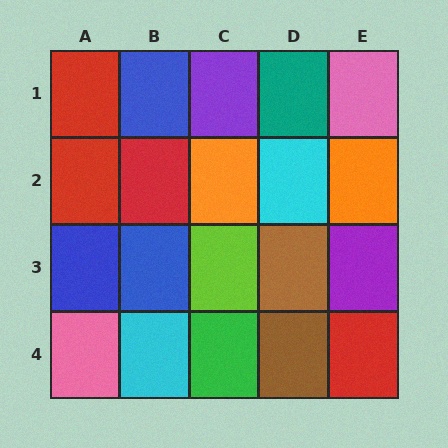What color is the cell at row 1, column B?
Blue.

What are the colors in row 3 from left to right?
Blue, blue, lime, brown, purple.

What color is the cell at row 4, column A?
Pink.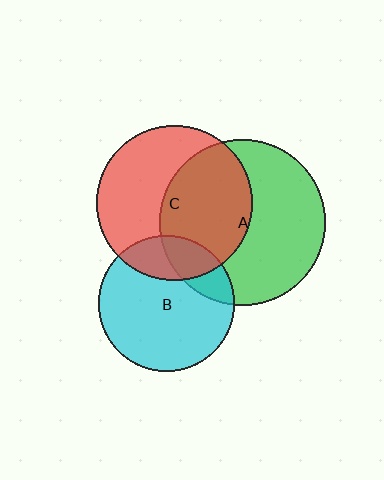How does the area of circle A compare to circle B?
Approximately 1.5 times.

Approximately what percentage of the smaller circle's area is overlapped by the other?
Approximately 20%.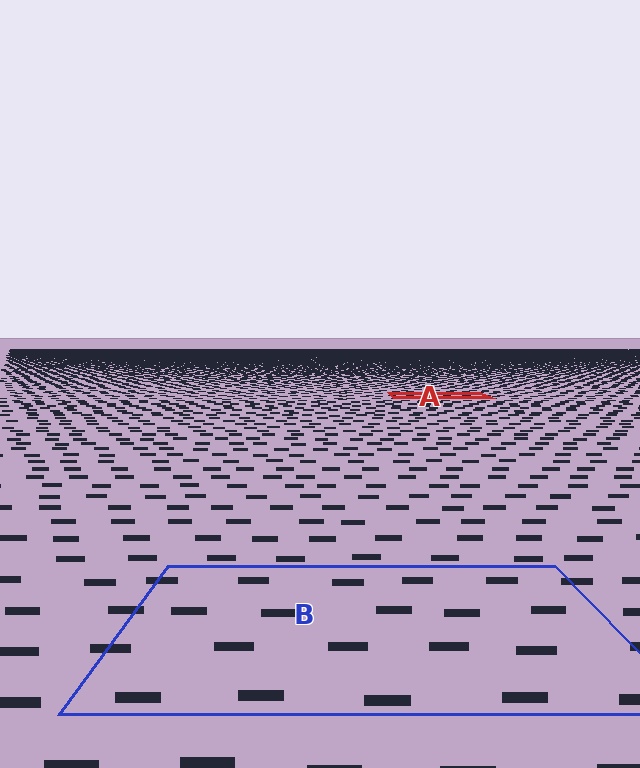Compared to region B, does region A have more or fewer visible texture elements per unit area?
Region A has more texture elements per unit area — they are packed more densely because it is farther away.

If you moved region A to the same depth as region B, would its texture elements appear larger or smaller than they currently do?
They would appear larger. At a closer depth, the same texture elements are projected at a bigger on-screen size.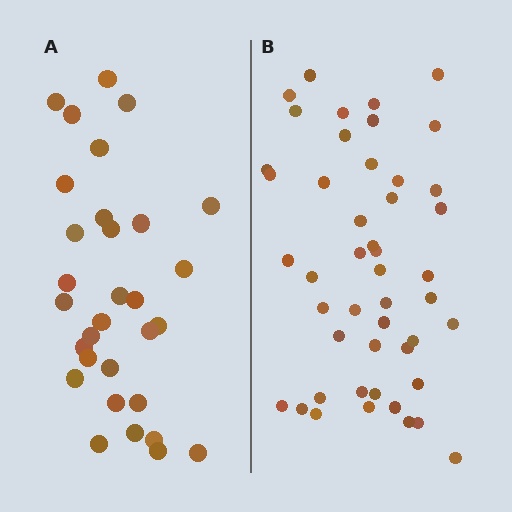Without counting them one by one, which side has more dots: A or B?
Region B (the right region) has more dots.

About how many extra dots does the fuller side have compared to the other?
Region B has approximately 15 more dots than region A.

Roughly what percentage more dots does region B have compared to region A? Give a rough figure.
About 50% more.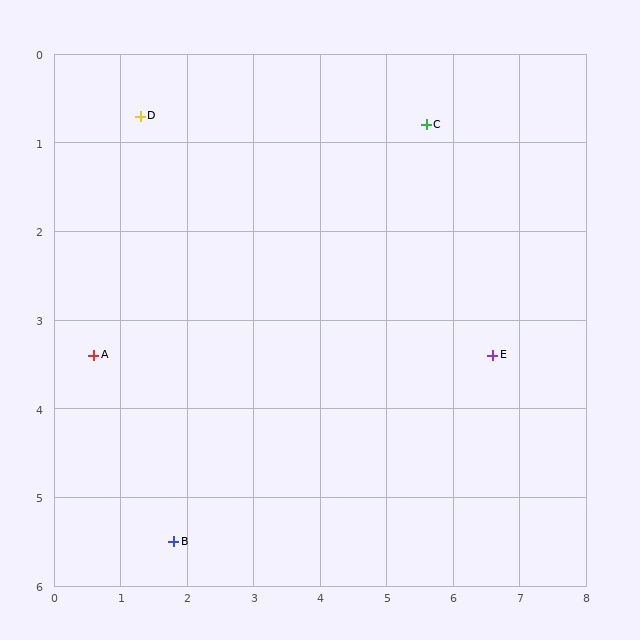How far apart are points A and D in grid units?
Points A and D are about 2.8 grid units apart.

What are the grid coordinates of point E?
Point E is at approximately (6.6, 3.4).